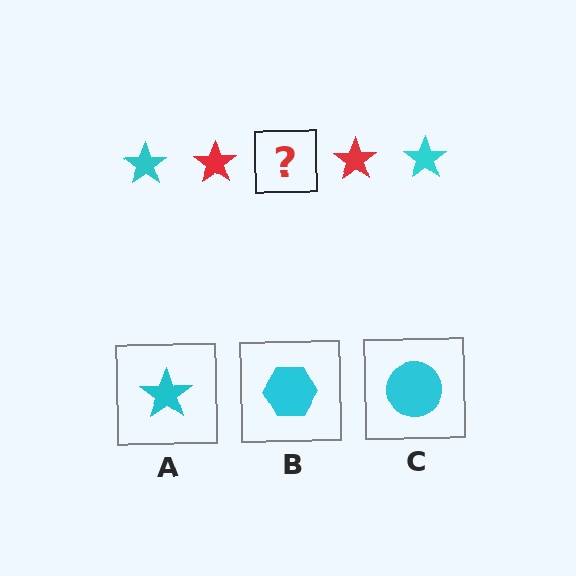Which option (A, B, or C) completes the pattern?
A.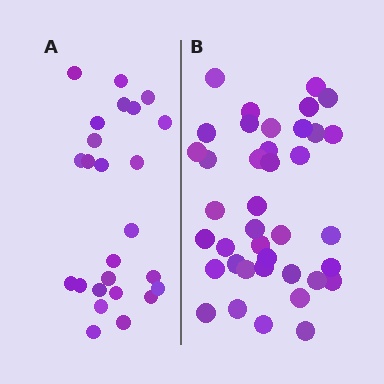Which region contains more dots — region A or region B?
Region B (the right region) has more dots.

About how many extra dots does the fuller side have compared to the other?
Region B has approximately 15 more dots than region A.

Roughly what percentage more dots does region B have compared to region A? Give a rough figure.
About 55% more.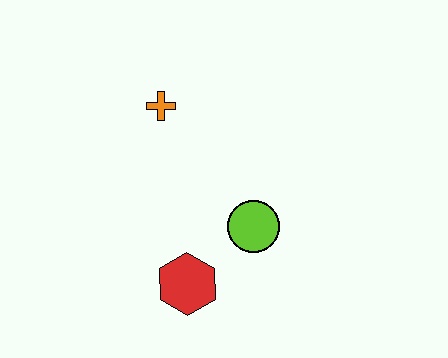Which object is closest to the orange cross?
The lime circle is closest to the orange cross.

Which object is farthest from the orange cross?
The red hexagon is farthest from the orange cross.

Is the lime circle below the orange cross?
Yes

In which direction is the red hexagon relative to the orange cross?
The red hexagon is below the orange cross.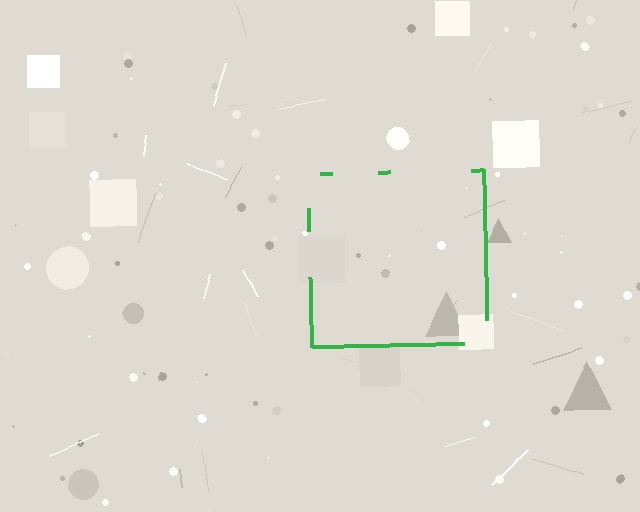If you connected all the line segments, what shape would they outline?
They would outline a square.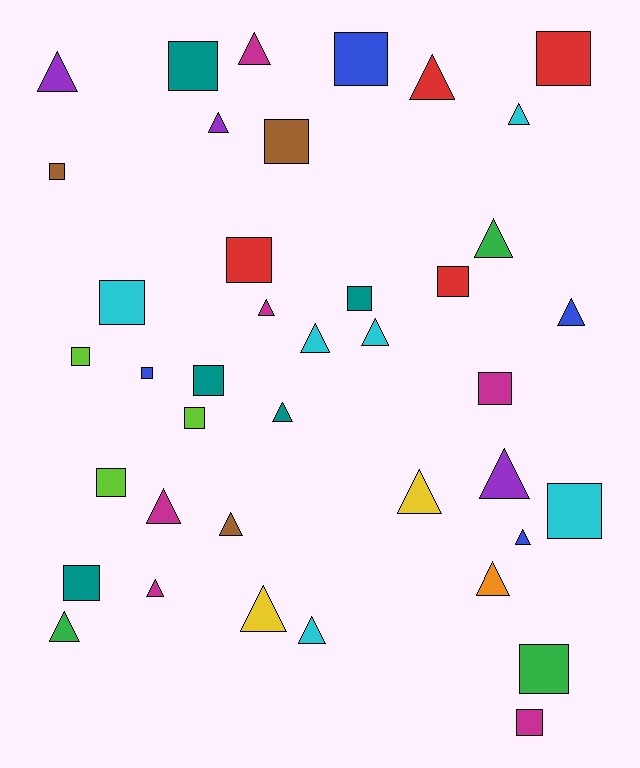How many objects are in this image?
There are 40 objects.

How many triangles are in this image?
There are 21 triangles.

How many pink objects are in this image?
There are no pink objects.